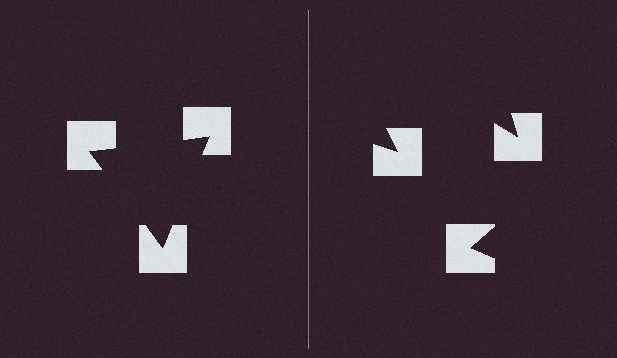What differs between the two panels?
The notched squares are positioned identically on both sides; only the wedge orientations differ. On the left they align to a triangle; on the right they are misaligned.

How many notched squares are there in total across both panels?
6 — 3 on each side.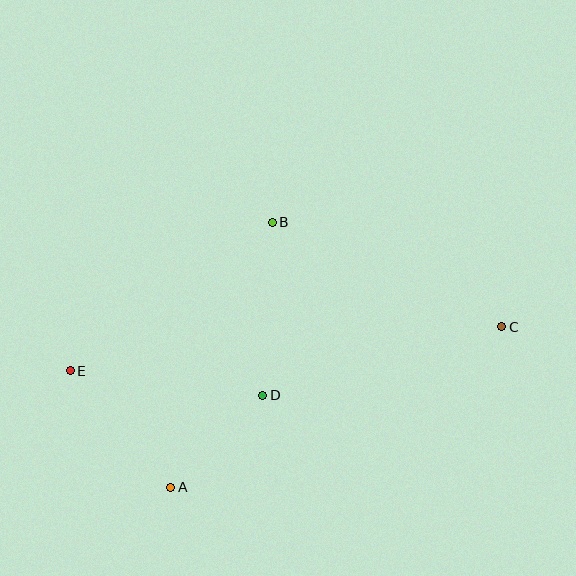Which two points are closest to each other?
Points A and D are closest to each other.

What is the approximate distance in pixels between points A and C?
The distance between A and C is approximately 368 pixels.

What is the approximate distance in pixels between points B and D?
The distance between B and D is approximately 173 pixels.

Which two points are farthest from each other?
Points C and E are farthest from each other.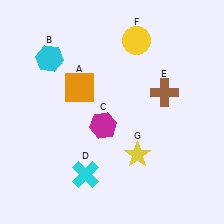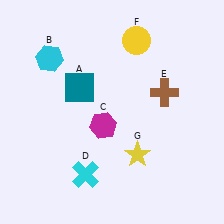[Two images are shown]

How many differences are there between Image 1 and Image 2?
There is 1 difference between the two images.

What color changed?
The square (A) changed from orange in Image 1 to teal in Image 2.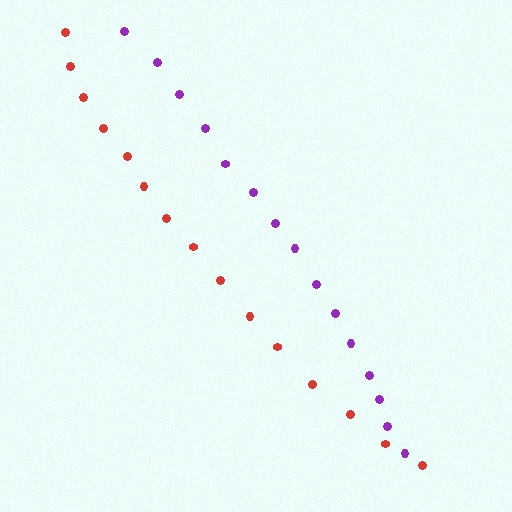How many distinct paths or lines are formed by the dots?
There are 2 distinct paths.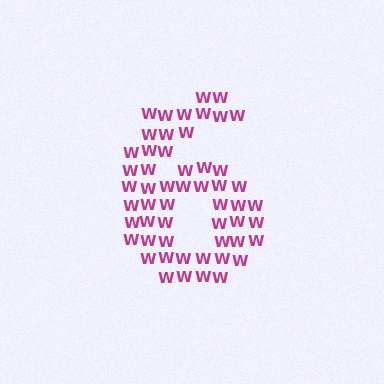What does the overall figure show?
The overall figure shows the digit 6.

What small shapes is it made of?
It is made of small letter W's.